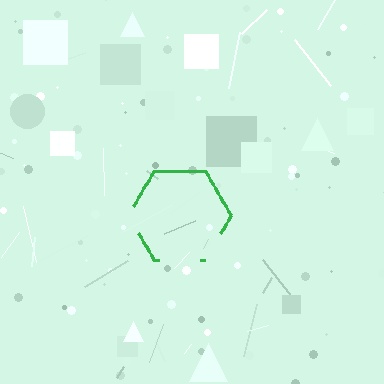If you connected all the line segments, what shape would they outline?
They would outline a hexagon.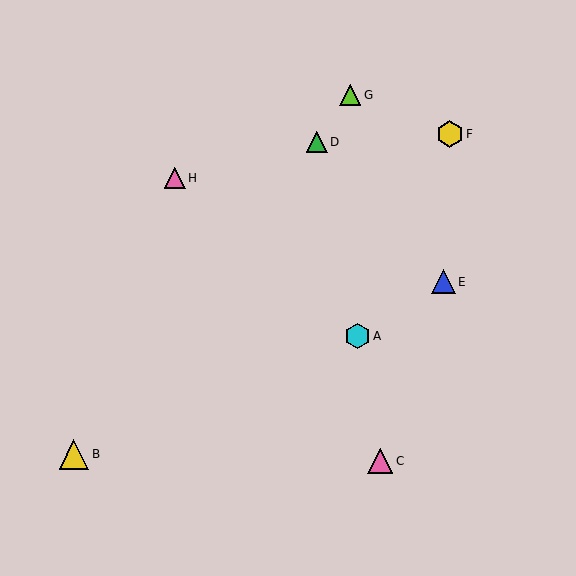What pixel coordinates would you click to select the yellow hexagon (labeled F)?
Click at (450, 134) to select the yellow hexagon F.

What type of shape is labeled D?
Shape D is a green triangle.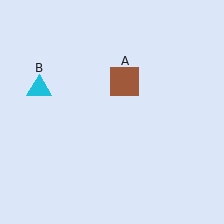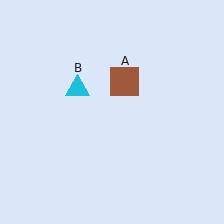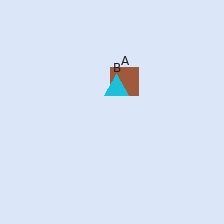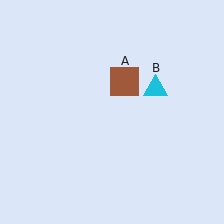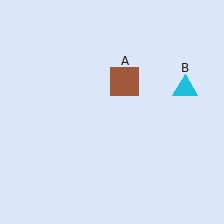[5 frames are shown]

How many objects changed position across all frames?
1 object changed position: cyan triangle (object B).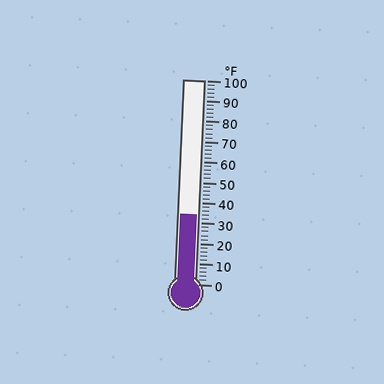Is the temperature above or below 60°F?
The temperature is below 60°F.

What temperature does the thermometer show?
The thermometer shows approximately 34°F.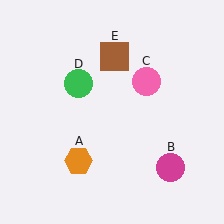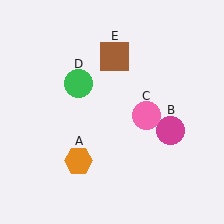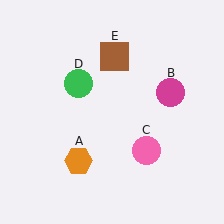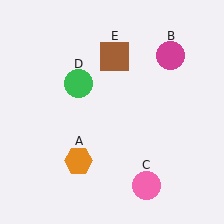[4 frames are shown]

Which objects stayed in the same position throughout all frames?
Orange hexagon (object A) and green circle (object D) and brown square (object E) remained stationary.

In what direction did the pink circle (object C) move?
The pink circle (object C) moved down.